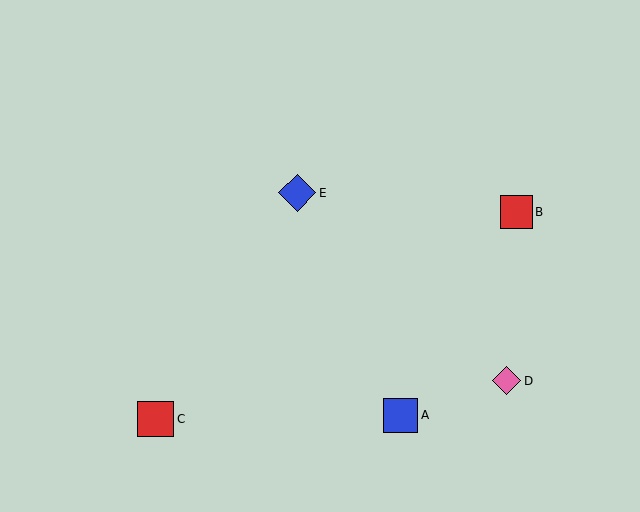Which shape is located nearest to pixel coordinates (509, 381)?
The pink diamond (labeled D) at (507, 381) is nearest to that location.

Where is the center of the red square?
The center of the red square is at (156, 419).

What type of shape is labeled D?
Shape D is a pink diamond.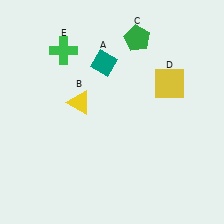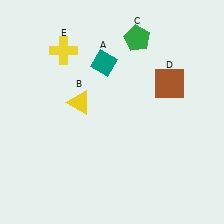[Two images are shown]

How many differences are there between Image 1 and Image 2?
There are 2 differences between the two images.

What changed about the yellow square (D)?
In Image 1, D is yellow. In Image 2, it changed to brown.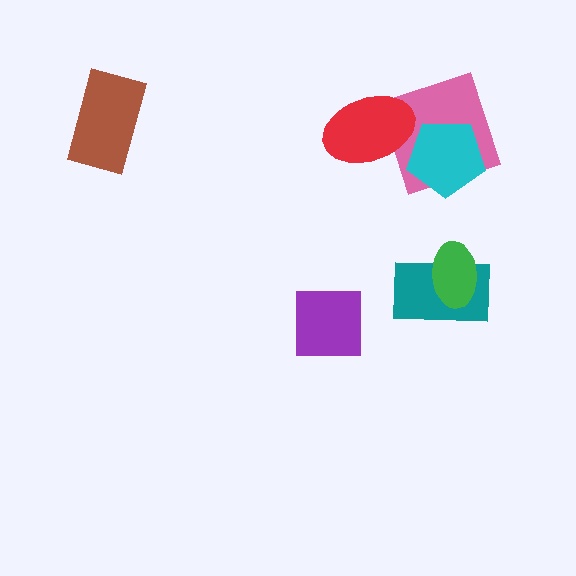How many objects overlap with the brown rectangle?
0 objects overlap with the brown rectangle.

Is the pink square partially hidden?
Yes, it is partially covered by another shape.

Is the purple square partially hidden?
No, no other shape covers it.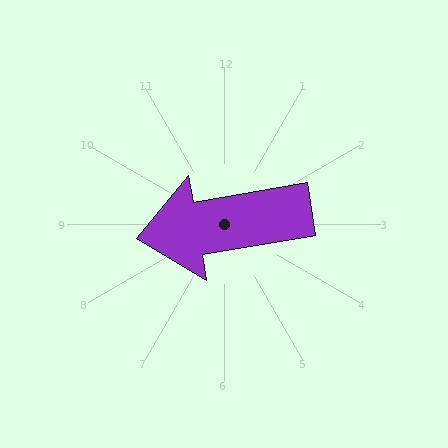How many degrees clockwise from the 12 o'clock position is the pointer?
Approximately 260 degrees.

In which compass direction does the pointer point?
West.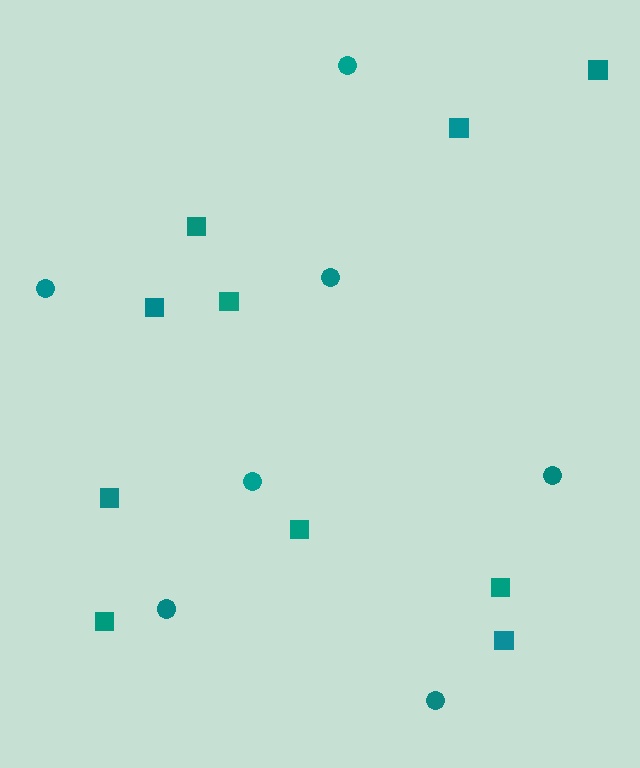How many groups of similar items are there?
There are 2 groups: one group of circles (7) and one group of squares (10).